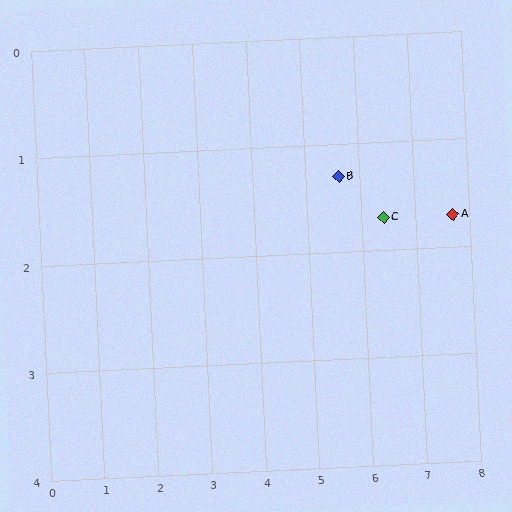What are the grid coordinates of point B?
Point B is at approximately (5.6, 1.3).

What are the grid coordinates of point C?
Point C is at approximately (6.4, 1.7).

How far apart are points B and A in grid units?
Points B and A are about 2.1 grid units apart.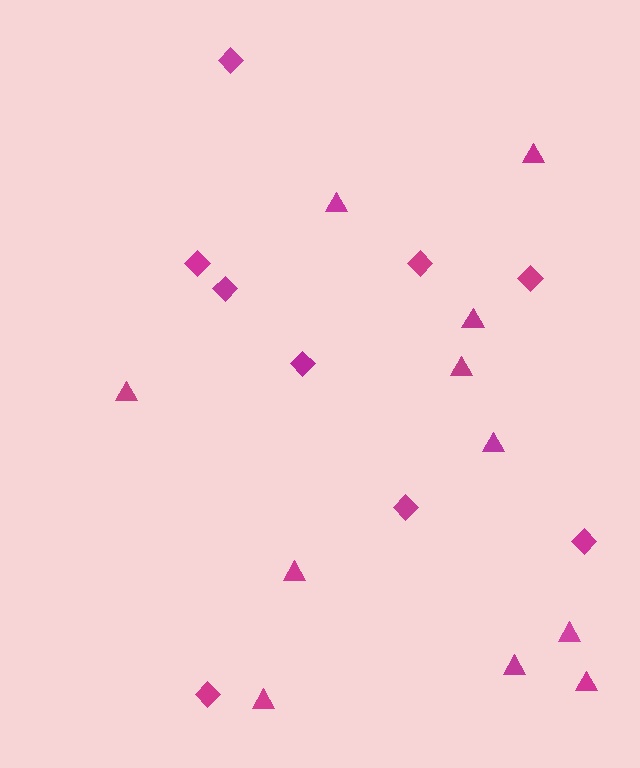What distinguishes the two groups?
There are 2 groups: one group of diamonds (9) and one group of triangles (11).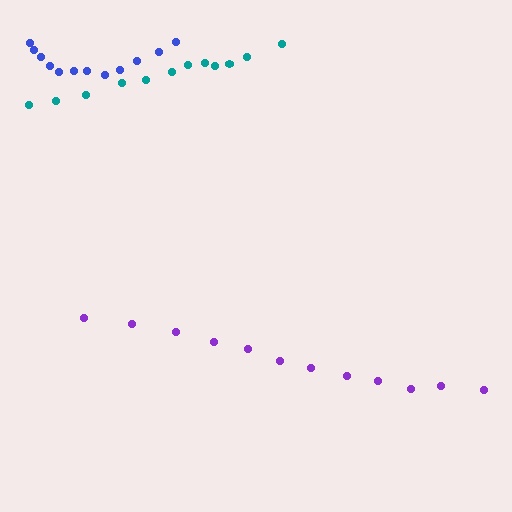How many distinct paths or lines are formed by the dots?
There are 3 distinct paths.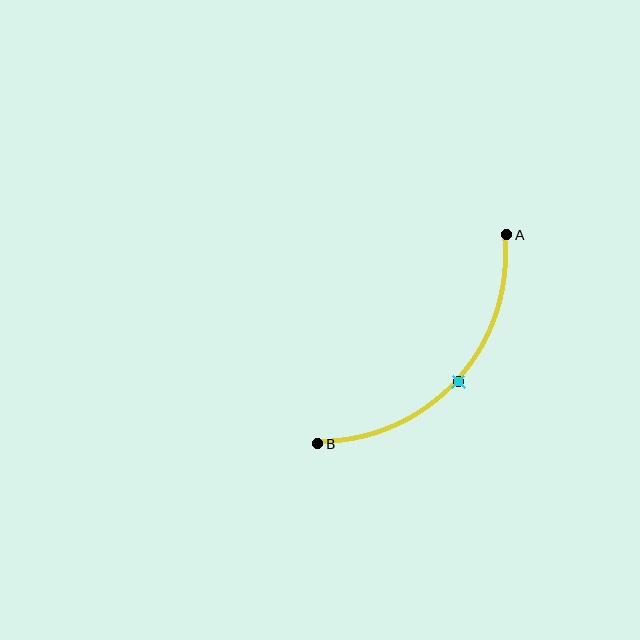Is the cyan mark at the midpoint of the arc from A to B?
Yes. The cyan mark lies on the arc at equal arc-length from both A and B — it is the arc midpoint.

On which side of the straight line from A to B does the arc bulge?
The arc bulges below and to the right of the straight line connecting A and B.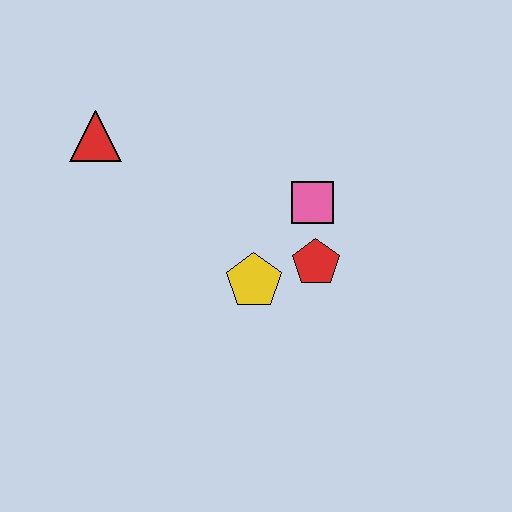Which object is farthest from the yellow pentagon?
The red triangle is farthest from the yellow pentagon.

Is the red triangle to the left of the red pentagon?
Yes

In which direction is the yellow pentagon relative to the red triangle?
The yellow pentagon is to the right of the red triangle.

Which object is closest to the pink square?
The red pentagon is closest to the pink square.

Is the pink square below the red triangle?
Yes